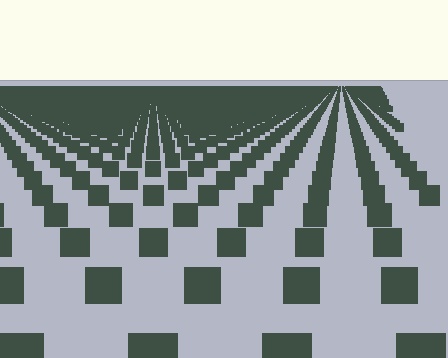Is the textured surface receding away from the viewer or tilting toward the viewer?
The surface is receding away from the viewer. Texture elements get smaller and denser toward the top.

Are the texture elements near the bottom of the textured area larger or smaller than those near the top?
Larger. Near the bottom, elements are closer to the viewer and appear at a bigger on-screen size.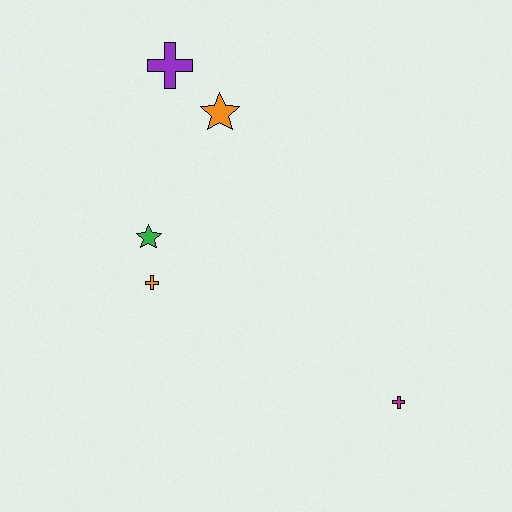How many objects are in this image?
There are 5 objects.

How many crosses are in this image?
There are 3 crosses.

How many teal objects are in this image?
There are no teal objects.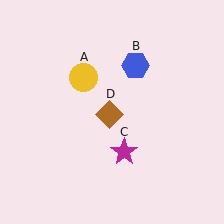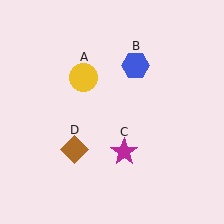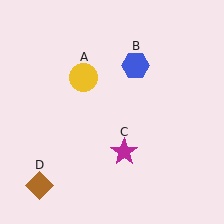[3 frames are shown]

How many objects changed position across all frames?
1 object changed position: brown diamond (object D).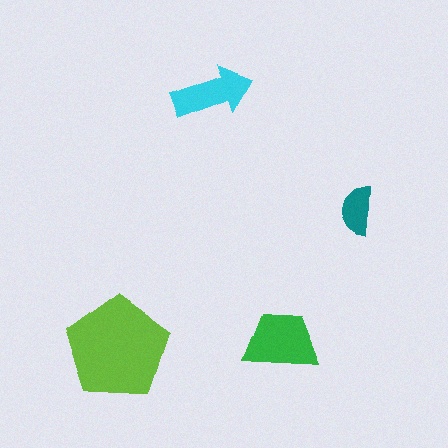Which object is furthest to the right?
The teal semicircle is rightmost.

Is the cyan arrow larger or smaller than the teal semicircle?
Larger.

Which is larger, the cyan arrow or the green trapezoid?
The green trapezoid.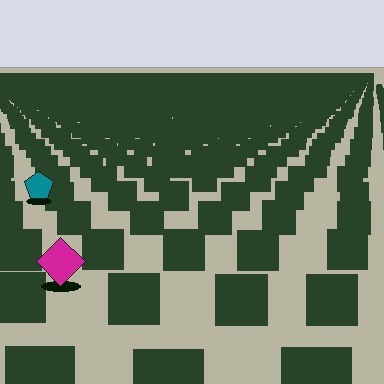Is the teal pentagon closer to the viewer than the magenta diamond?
No. The magenta diamond is closer — you can tell from the texture gradient: the ground texture is coarser near it.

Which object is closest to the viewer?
The magenta diamond is closest. The texture marks near it are larger and more spread out.